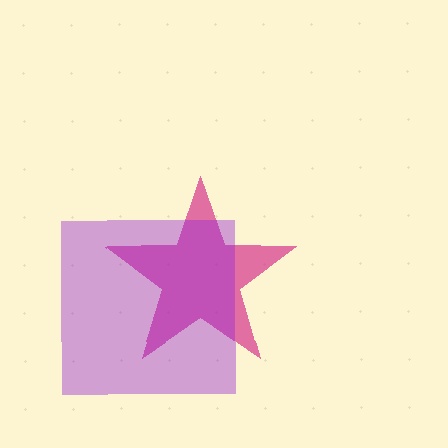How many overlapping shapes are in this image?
There are 2 overlapping shapes in the image.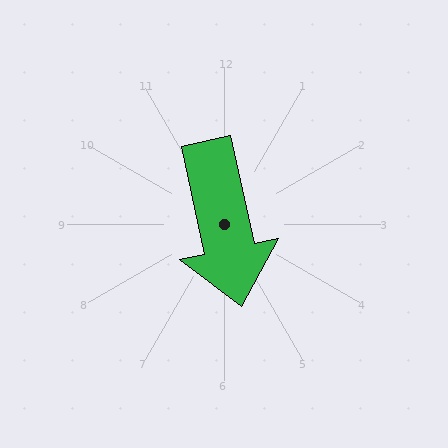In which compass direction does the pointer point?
South.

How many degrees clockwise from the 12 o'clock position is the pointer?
Approximately 168 degrees.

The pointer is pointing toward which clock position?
Roughly 6 o'clock.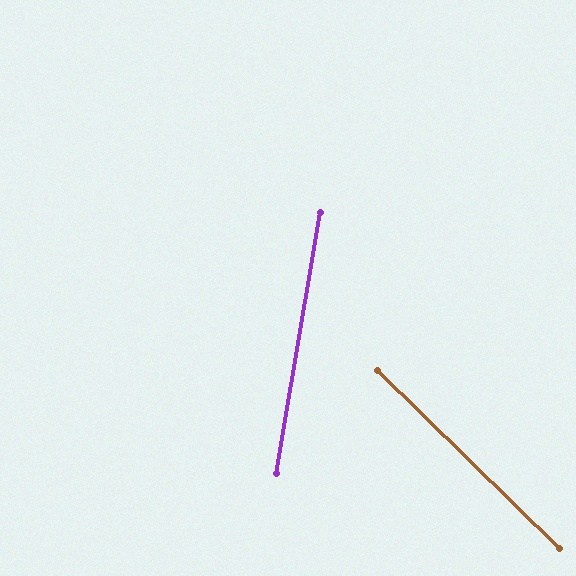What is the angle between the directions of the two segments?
Approximately 55 degrees.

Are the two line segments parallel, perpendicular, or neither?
Neither parallel nor perpendicular — they differ by about 55°.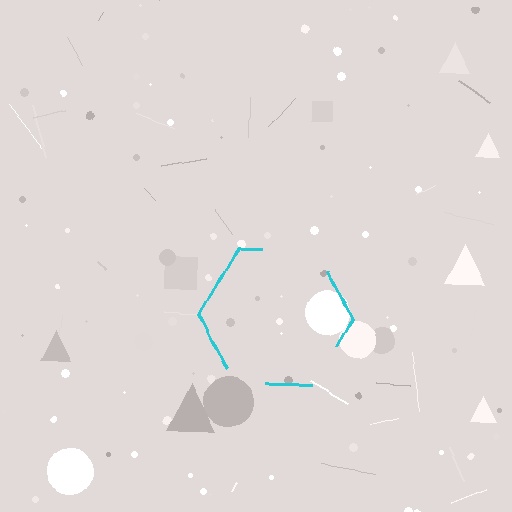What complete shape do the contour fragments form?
The contour fragments form a hexagon.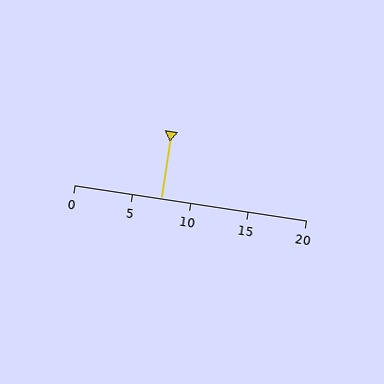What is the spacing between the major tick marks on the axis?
The major ticks are spaced 5 apart.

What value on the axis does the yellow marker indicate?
The marker indicates approximately 7.5.